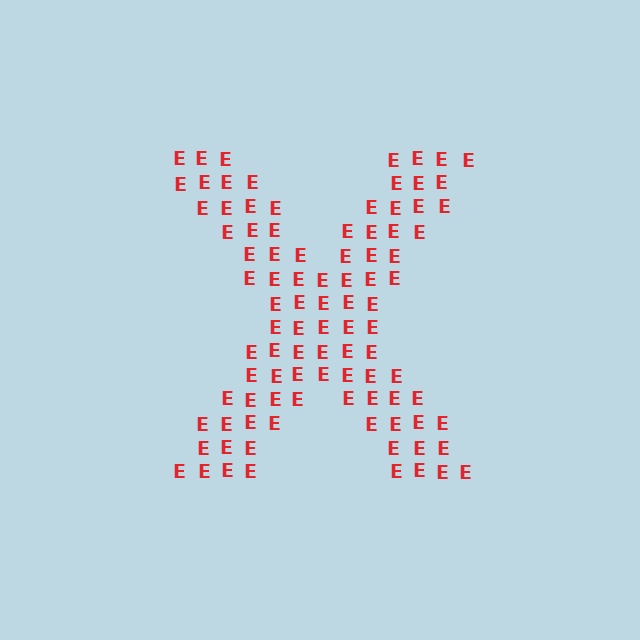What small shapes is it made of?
It is made of small letter E's.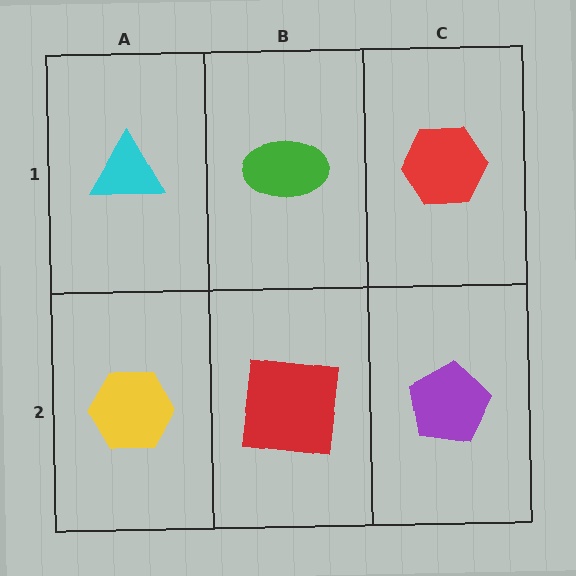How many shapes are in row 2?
3 shapes.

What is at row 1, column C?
A red hexagon.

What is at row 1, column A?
A cyan triangle.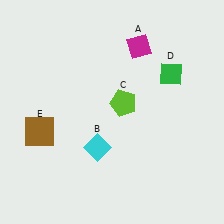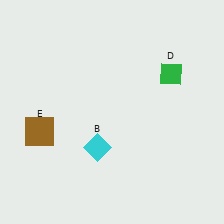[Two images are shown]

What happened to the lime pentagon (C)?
The lime pentagon (C) was removed in Image 2. It was in the top-right area of Image 1.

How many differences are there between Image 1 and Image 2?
There are 2 differences between the two images.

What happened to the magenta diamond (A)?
The magenta diamond (A) was removed in Image 2. It was in the top-right area of Image 1.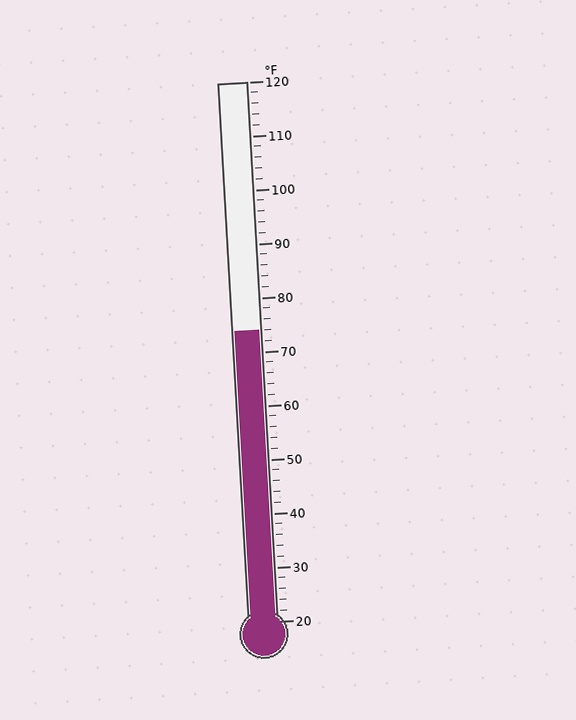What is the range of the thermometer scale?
The thermometer scale ranges from 20°F to 120°F.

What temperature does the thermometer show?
The thermometer shows approximately 74°F.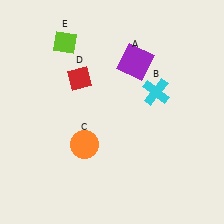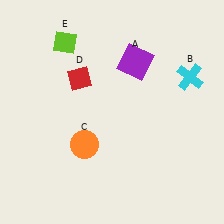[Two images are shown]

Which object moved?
The cyan cross (B) moved right.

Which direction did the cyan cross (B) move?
The cyan cross (B) moved right.